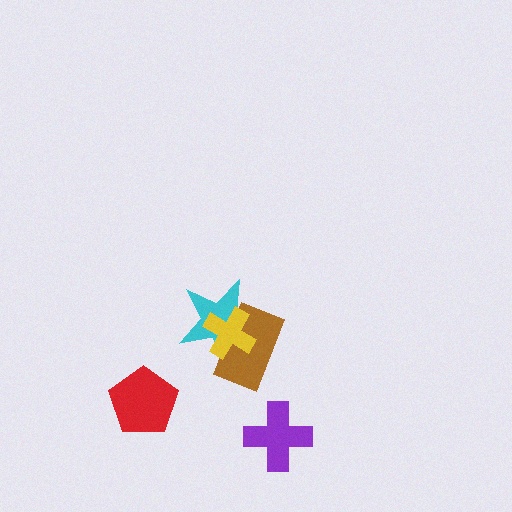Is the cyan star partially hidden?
Yes, it is partially covered by another shape.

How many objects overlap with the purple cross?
0 objects overlap with the purple cross.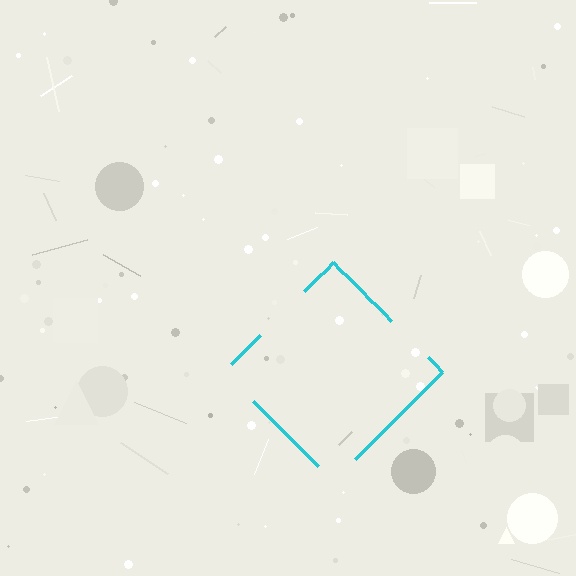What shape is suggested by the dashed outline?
The dashed outline suggests a diamond.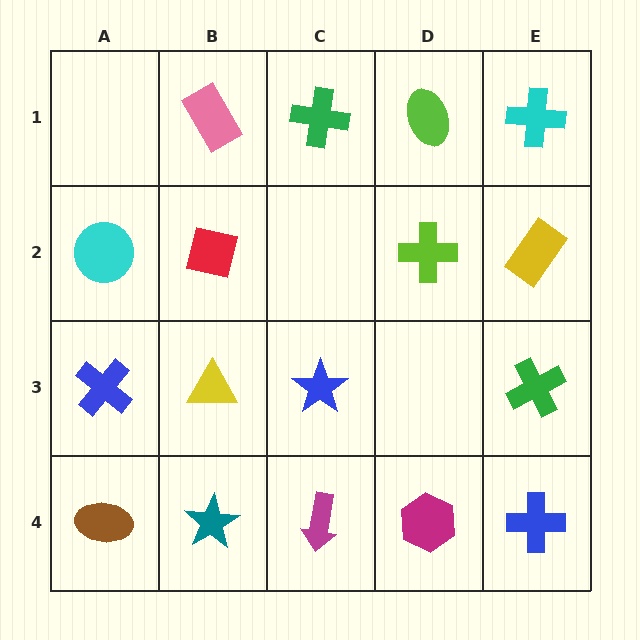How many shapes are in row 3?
4 shapes.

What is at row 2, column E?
A yellow rectangle.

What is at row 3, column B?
A yellow triangle.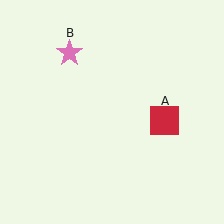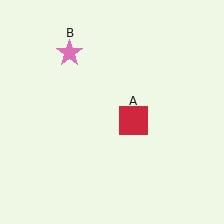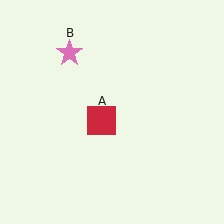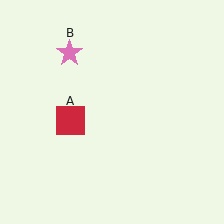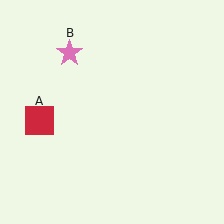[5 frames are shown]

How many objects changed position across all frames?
1 object changed position: red square (object A).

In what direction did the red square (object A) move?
The red square (object A) moved left.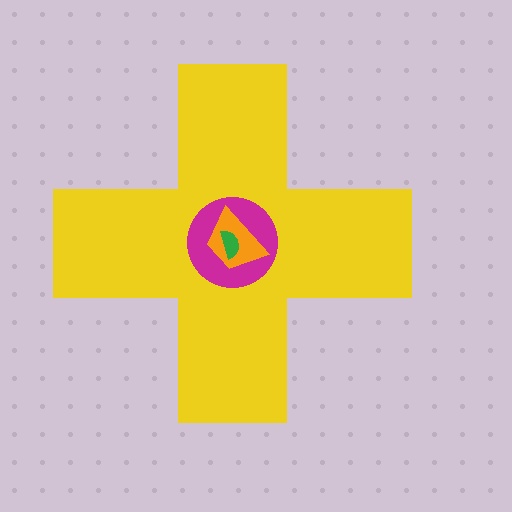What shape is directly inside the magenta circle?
The orange trapezoid.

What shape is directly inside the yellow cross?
The magenta circle.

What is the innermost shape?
The green semicircle.